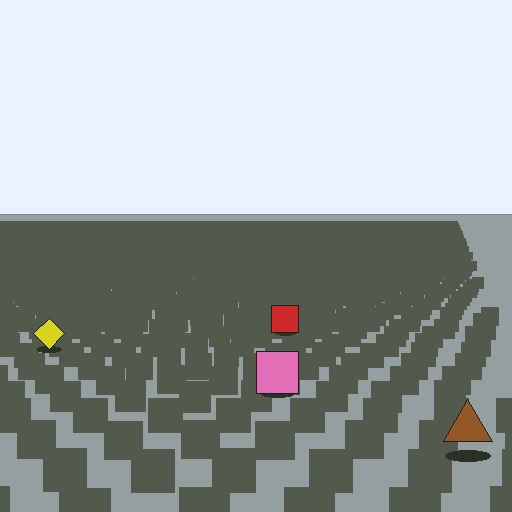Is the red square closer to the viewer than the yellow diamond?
No. The yellow diamond is closer — you can tell from the texture gradient: the ground texture is coarser near it.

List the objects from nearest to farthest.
From nearest to farthest: the brown triangle, the pink square, the yellow diamond, the red square.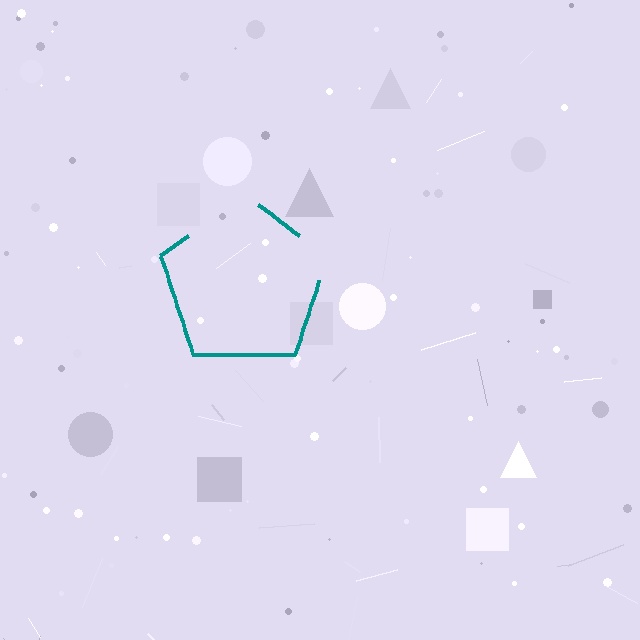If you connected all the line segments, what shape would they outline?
They would outline a pentagon.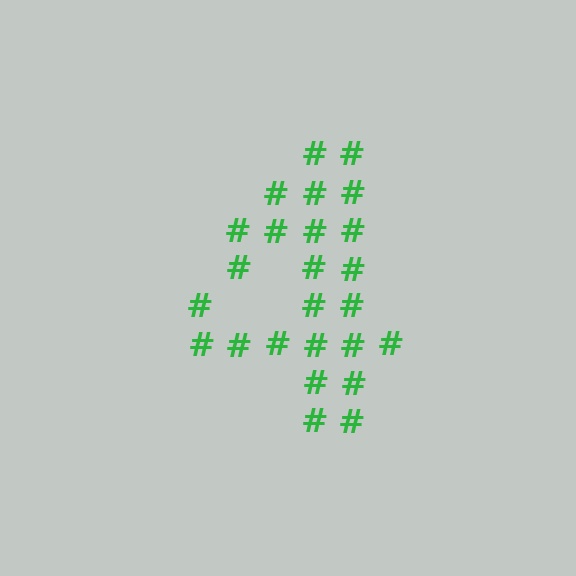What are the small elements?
The small elements are hash symbols.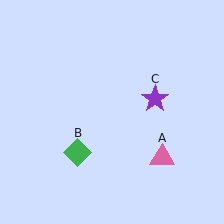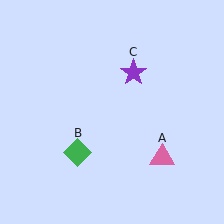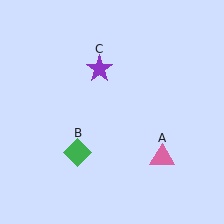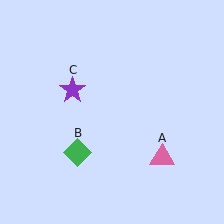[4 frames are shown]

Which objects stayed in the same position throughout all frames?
Pink triangle (object A) and green diamond (object B) remained stationary.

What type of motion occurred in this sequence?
The purple star (object C) rotated counterclockwise around the center of the scene.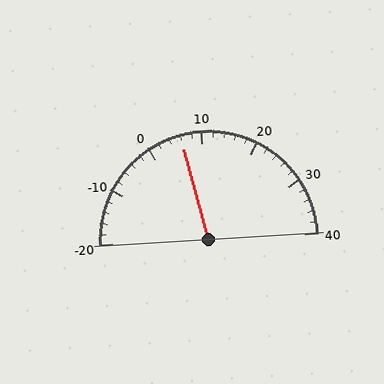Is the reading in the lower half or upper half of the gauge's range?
The reading is in the lower half of the range (-20 to 40).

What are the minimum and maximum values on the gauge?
The gauge ranges from -20 to 40.